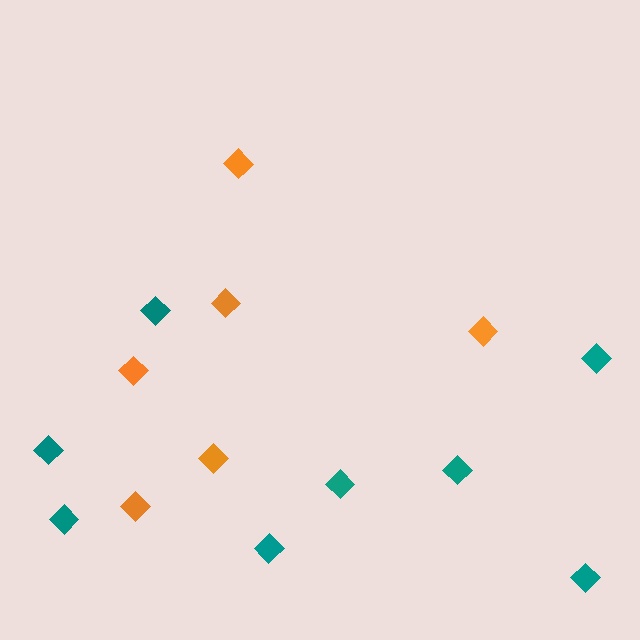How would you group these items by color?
There are 2 groups: one group of teal diamonds (8) and one group of orange diamonds (6).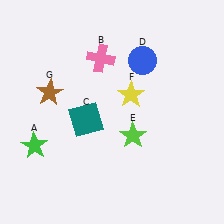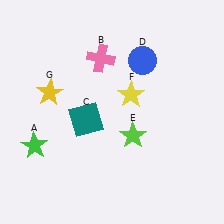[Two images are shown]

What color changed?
The star (G) changed from brown in Image 1 to yellow in Image 2.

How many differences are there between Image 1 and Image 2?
There is 1 difference between the two images.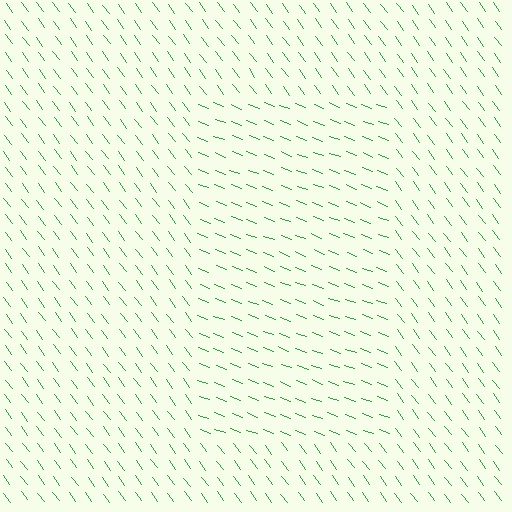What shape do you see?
I see a rectangle.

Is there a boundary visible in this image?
Yes, there is a texture boundary formed by a change in line orientation.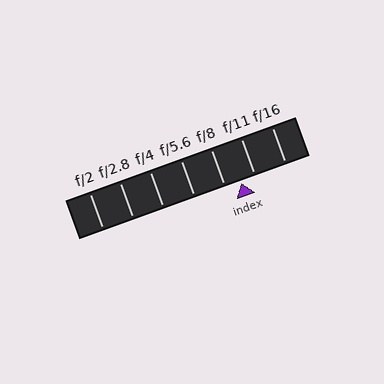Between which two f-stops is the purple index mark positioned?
The index mark is between f/8 and f/11.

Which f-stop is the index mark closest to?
The index mark is closest to f/11.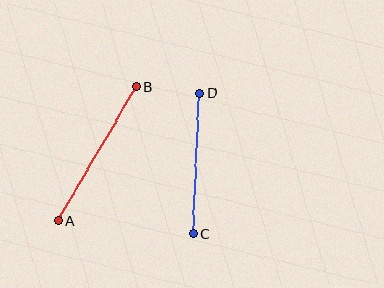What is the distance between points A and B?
The distance is approximately 155 pixels.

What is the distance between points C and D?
The distance is approximately 141 pixels.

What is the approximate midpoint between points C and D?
The midpoint is at approximately (196, 163) pixels.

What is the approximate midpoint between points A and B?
The midpoint is at approximately (97, 154) pixels.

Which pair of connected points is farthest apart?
Points A and B are farthest apart.